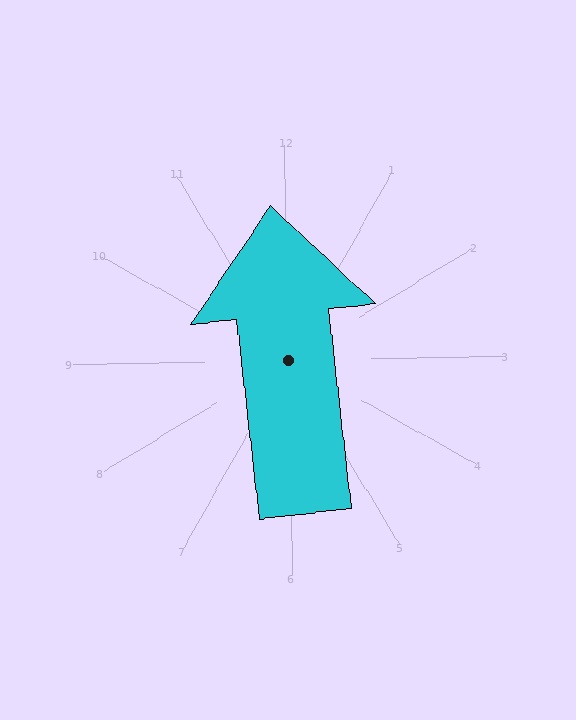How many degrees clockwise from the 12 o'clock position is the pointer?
Approximately 355 degrees.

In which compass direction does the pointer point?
North.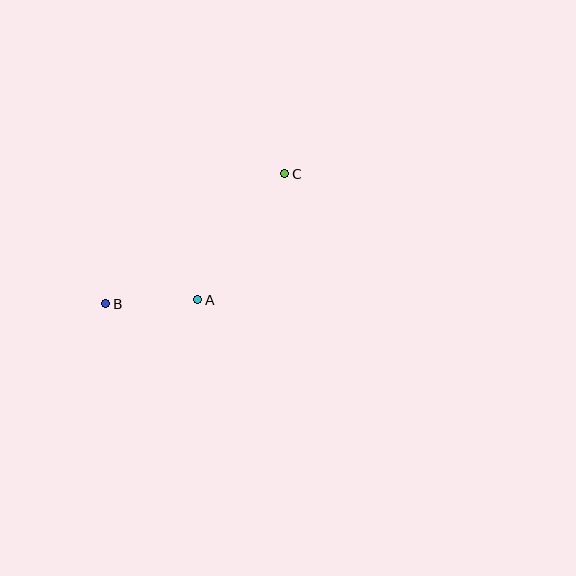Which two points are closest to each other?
Points A and B are closest to each other.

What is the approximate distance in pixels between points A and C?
The distance between A and C is approximately 153 pixels.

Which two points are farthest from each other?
Points B and C are farthest from each other.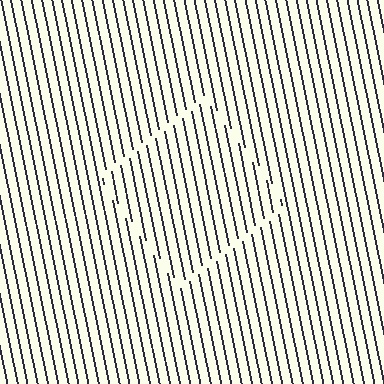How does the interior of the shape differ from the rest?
The interior of the shape contains the same grating, shifted by half a period — the contour is defined by the phase discontinuity where line-ends from the inner and outer gratings abut.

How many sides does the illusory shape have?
4 sides — the line-ends trace a square.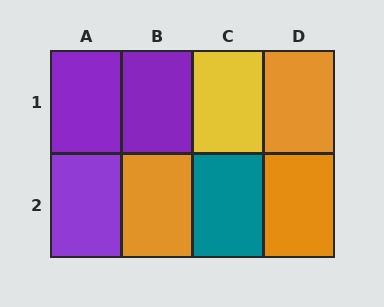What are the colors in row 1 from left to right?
Purple, purple, yellow, orange.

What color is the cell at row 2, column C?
Teal.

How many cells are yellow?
1 cell is yellow.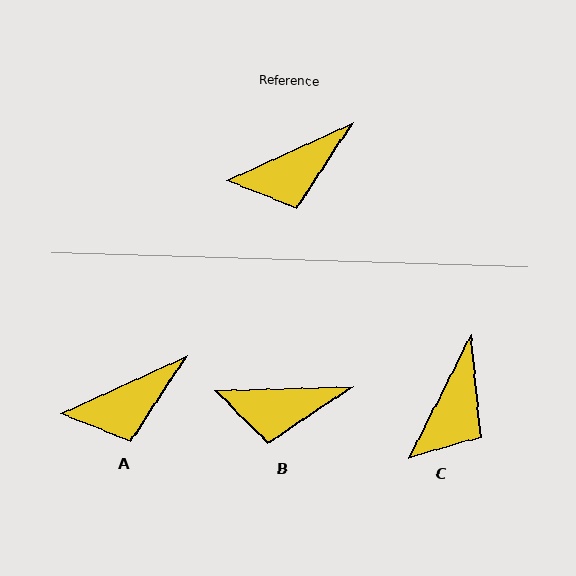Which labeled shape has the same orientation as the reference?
A.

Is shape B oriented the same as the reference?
No, it is off by about 23 degrees.